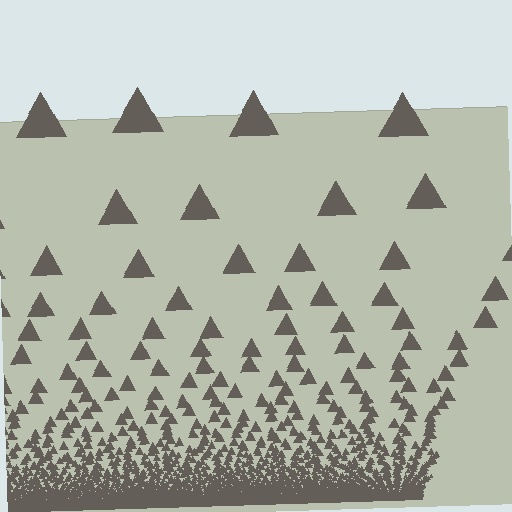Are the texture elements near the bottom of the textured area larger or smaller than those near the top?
Smaller. The gradient is inverted — elements near the bottom are smaller and denser.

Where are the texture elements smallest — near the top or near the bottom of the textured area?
Near the bottom.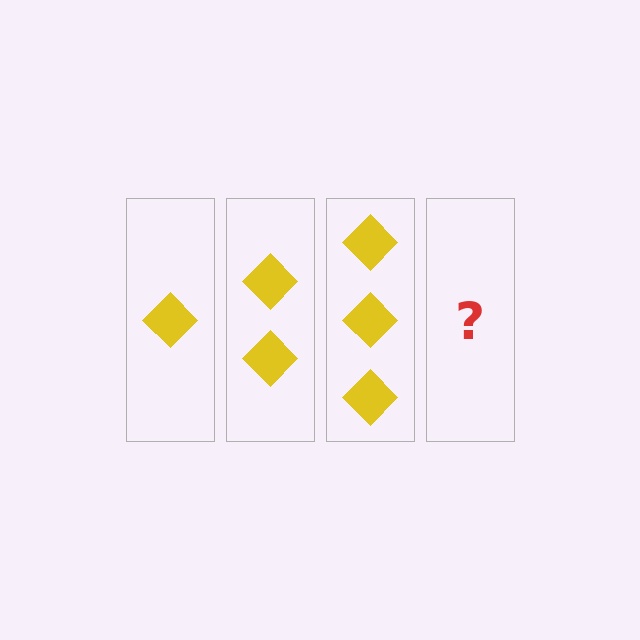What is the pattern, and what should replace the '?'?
The pattern is that each step adds one more diamond. The '?' should be 4 diamonds.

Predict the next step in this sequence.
The next step is 4 diamonds.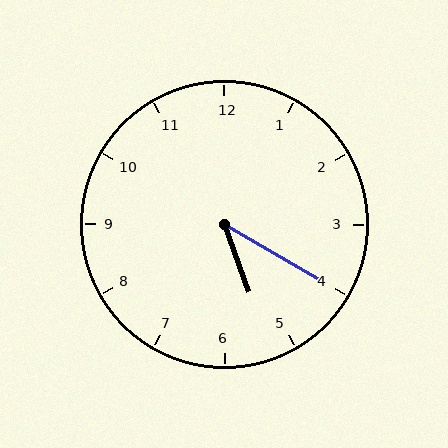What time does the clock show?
5:20.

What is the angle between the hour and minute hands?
Approximately 40 degrees.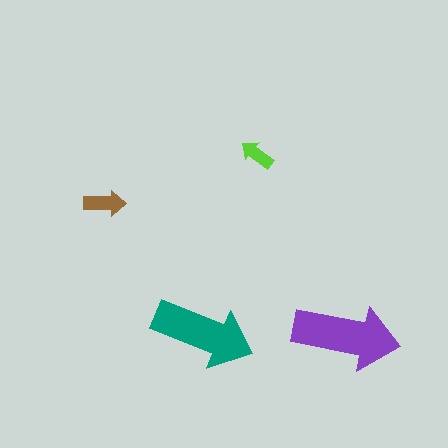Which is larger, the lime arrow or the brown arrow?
The brown one.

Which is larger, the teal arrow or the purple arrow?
The purple one.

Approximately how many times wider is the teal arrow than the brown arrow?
About 2.5 times wider.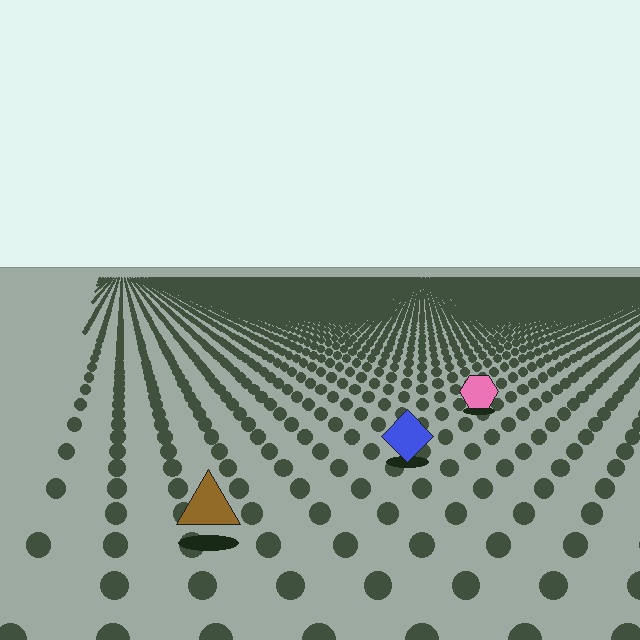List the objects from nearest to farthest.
From nearest to farthest: the brown triangle, the blue diamond, the pink hexagon.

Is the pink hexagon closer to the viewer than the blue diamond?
No. The blue diamond is closer — you can tell from the texture gradient: the ground texture is coarser near it.